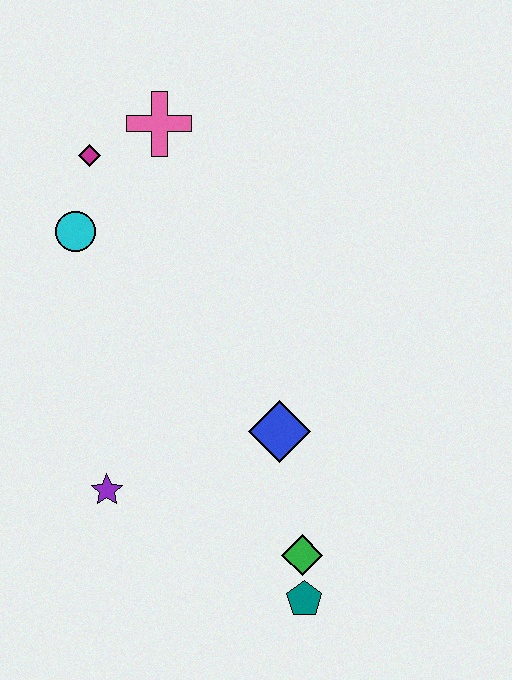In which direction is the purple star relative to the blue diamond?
The purple star is to the left of the blue diamond.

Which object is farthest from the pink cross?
The teal pentagon is farthest from the pink cross.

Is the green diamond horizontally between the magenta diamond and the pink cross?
No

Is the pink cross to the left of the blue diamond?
Yes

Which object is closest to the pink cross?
The magenta diamond is closest to the pink cross.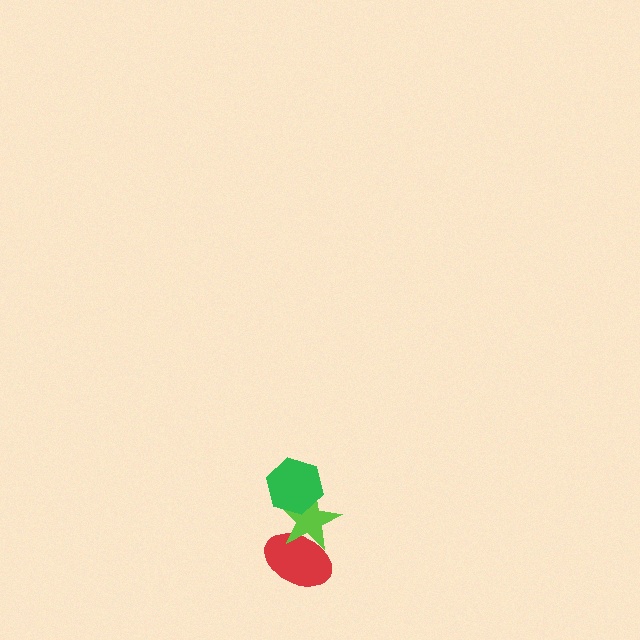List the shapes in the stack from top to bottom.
From top to bottom: the green hexagon, the lime star, the red ellipse.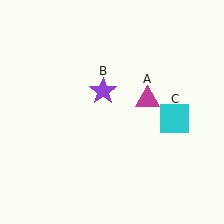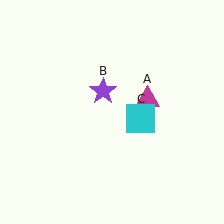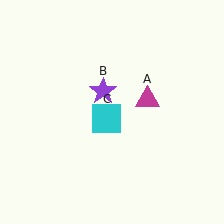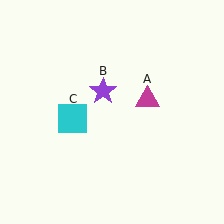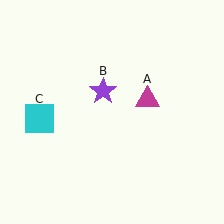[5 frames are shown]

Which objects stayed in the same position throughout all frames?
Magenta triangle (object A) and purple star (object B) remained stationary.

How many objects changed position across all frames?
1 object changed position: cyan square (object C).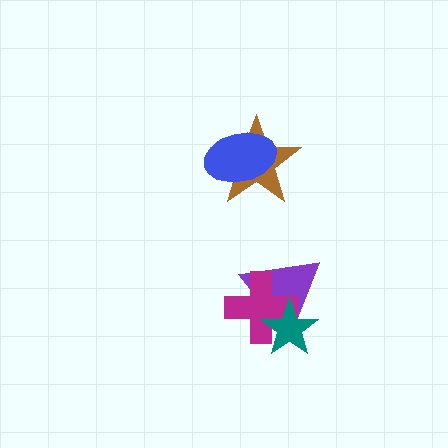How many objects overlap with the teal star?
2 objects overlap with the teal star.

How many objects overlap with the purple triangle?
2 objects overlap with the purple triangle.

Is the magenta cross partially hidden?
Yes, it is partially covered by another shape.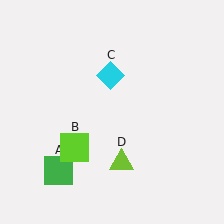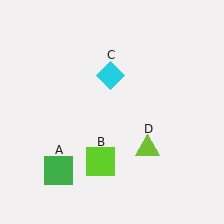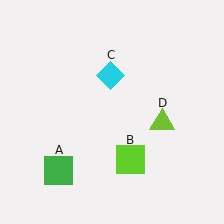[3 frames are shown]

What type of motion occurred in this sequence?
The lime square (object B), lime triangle (object D) rotated counterclockwise around the center of the scene.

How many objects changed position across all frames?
2 objects changed position: lime square (object B), lime triangle (object D).